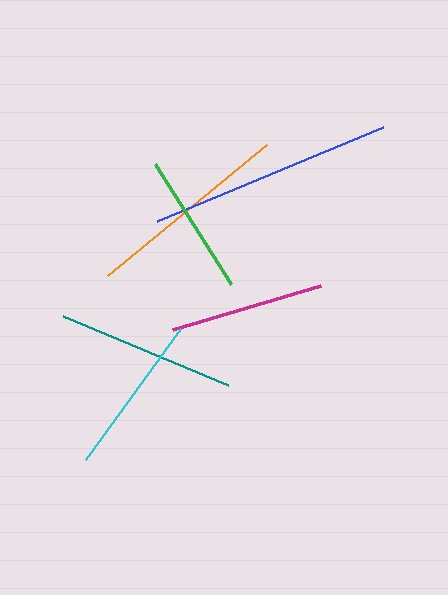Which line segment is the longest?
The blue line is the longest at approximately 244 pixels.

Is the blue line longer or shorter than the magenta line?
The blue line is longer than the magenta line.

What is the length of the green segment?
The green segment is approximately 142 pixels long.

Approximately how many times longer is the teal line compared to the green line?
The teal line is approximately 1.3 times the length of the green line.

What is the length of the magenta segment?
The magenta segment is approximately 154 pixels long.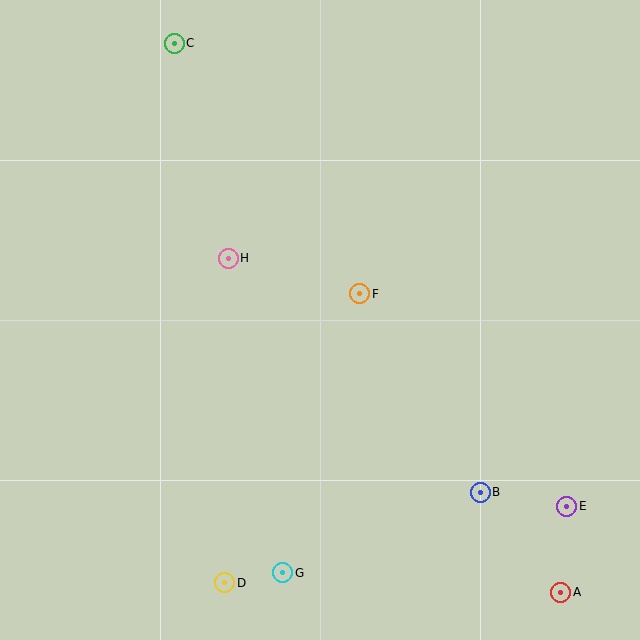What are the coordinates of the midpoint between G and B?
The midpoint between G and B is at (381, 532).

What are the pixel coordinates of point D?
Point D is at (225, 583).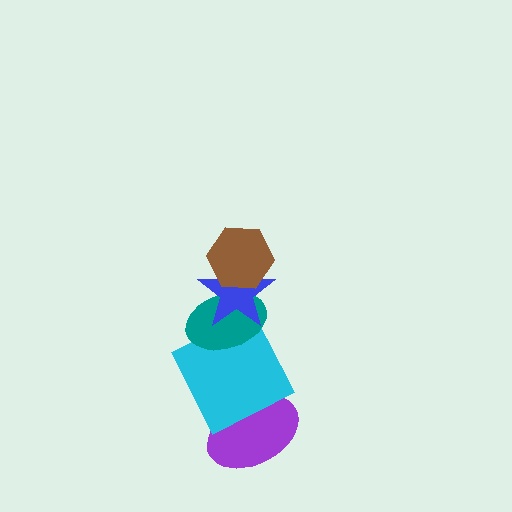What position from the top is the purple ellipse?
The purple ellipse is 5th from the top.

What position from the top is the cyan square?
The cyan square is 4th from the top.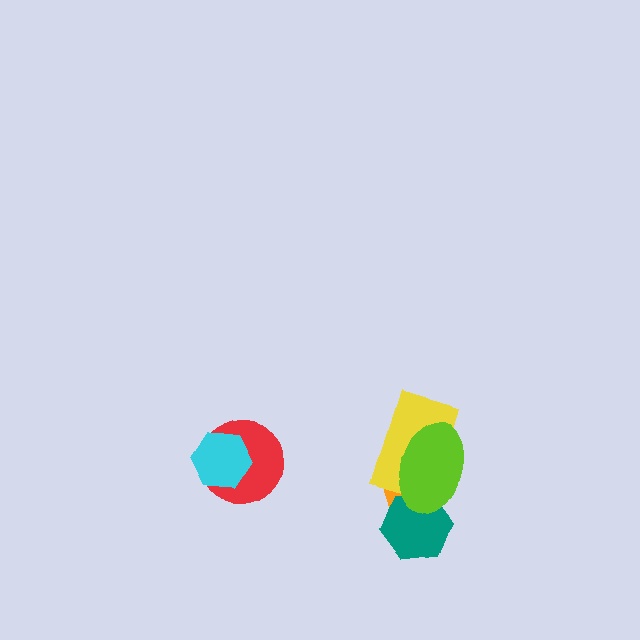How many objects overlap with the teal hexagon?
2 objects overlap with the teal hexagon.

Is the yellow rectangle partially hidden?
Yes, it is partially covered by another shape.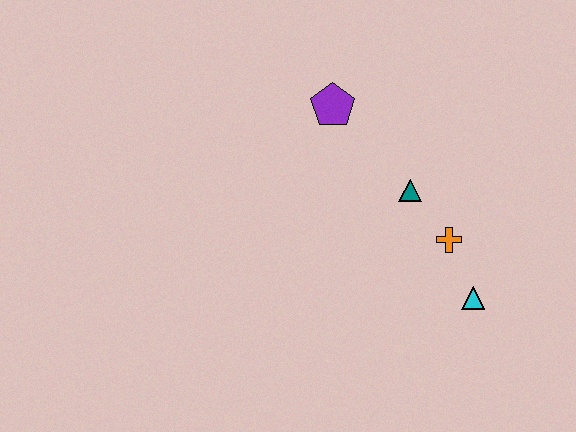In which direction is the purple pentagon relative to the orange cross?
The purple pentagon is above the orange cross.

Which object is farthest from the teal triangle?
The cyan triangle is farthest from the teal triangle.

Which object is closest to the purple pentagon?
The teal triangle is closest to the purple pentagon.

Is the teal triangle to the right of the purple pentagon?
Yes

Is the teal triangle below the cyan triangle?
No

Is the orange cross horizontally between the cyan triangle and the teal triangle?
Yes